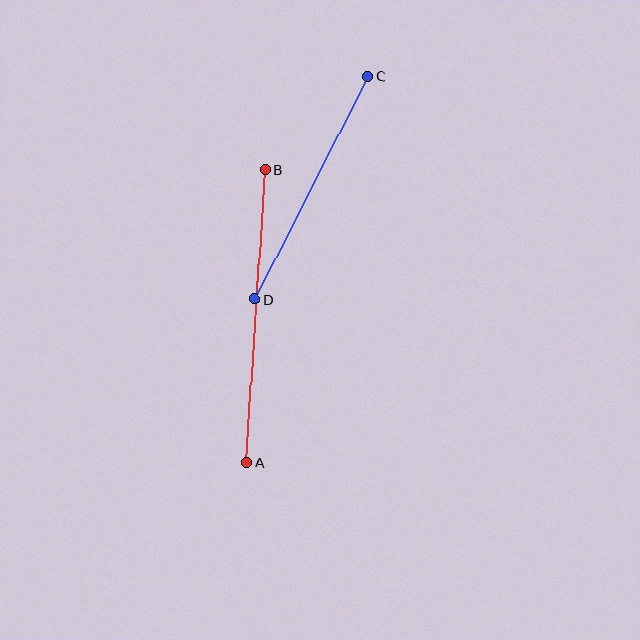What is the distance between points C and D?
The distance is approximately 249 pixels.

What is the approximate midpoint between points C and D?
The midpoint is at approximately (311, 188) pixels.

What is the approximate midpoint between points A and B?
The midpoint is at approximately (256, 316) pixels.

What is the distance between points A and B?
The distance is approximately 294 pixels.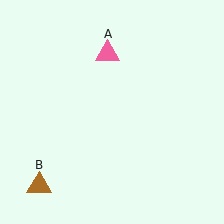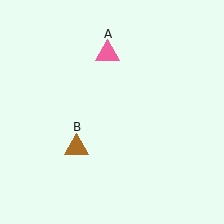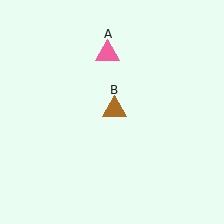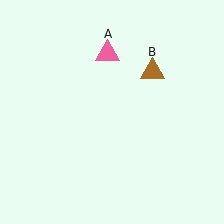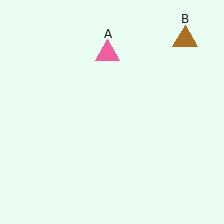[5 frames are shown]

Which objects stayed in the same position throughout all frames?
Pink triangle (object A) remained stationary.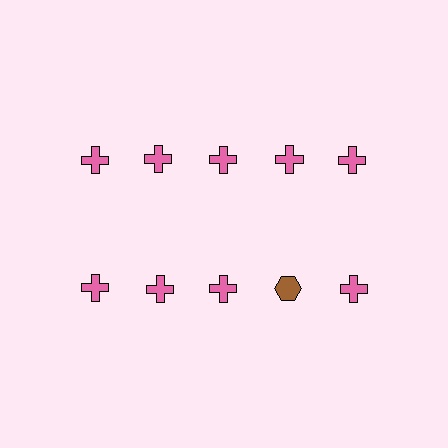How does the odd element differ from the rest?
It differs in both color (brown instead of pink) and shape (hexagon instead of cross).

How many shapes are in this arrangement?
There are 10 shapes arranged in a grid pattern.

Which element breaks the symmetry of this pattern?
The brown hexagon in the second row, second from right column breaks the symmetry. All other shapes are pink crosses.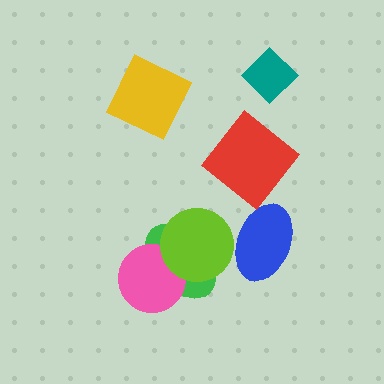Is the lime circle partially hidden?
No, no other shape covers it.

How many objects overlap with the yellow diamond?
0 objects overlap with the yellow diamond.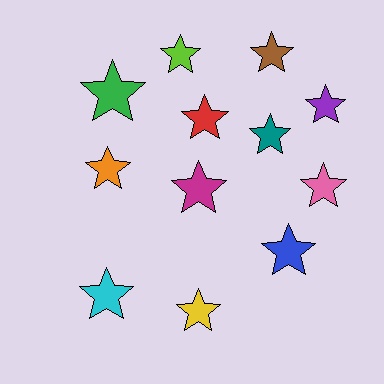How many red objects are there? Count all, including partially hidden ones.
There is 1 red object.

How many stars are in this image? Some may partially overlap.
There are 12 stars.